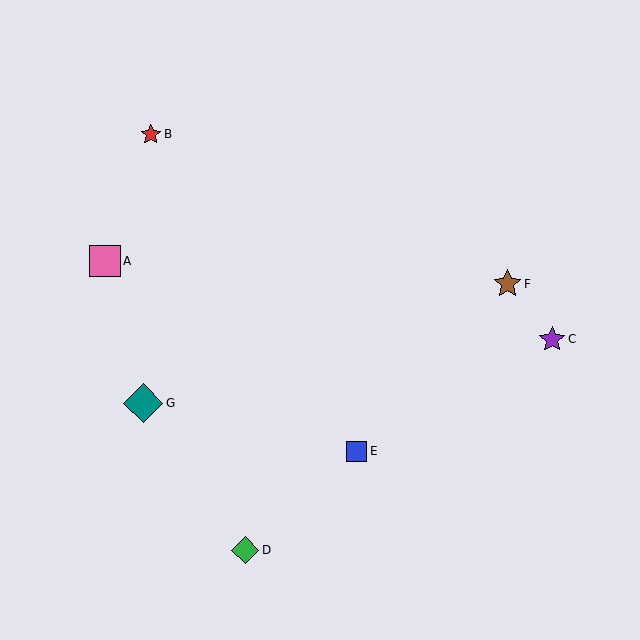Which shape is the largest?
The teal diamond (labeled G) is the largest.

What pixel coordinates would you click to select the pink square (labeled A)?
Click at (105, 261) to select the pink square A.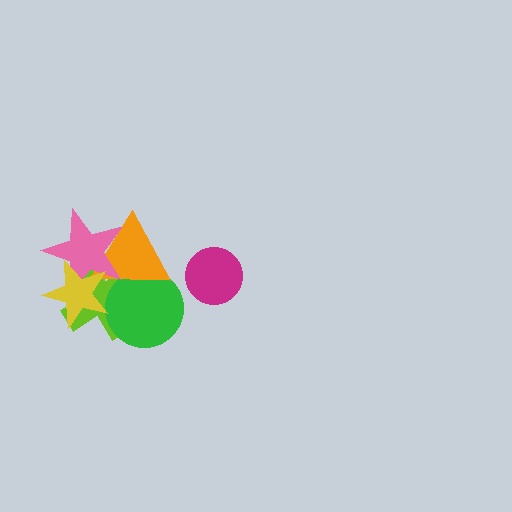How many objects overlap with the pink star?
3 objects overlap with the pink star.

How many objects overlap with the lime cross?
4 objects overlap with the lime cross.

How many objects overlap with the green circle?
2 objects overlap with the green circle.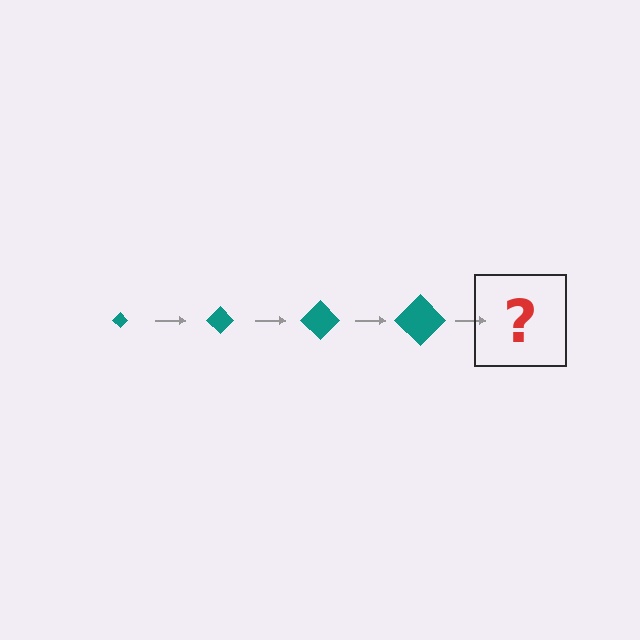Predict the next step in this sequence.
The next step is a teal diamond, larger than the previous one.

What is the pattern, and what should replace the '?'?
The pattern is that the diamond gets progressively larger each step. The '?' should be a teal diamond, larger than the previous one.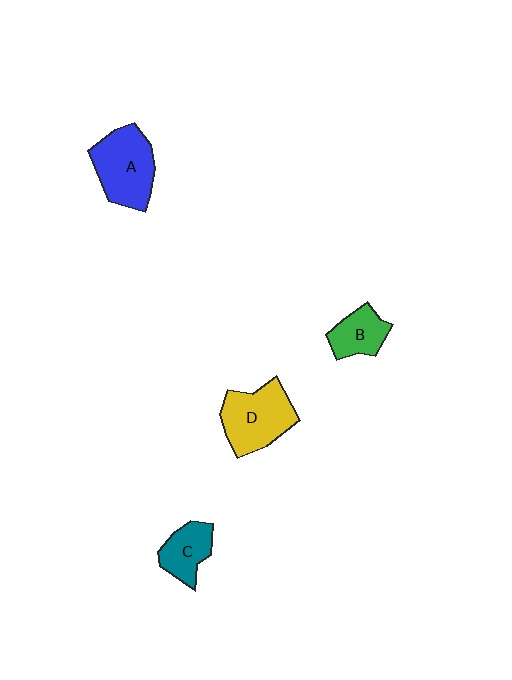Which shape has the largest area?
Shape A (blue).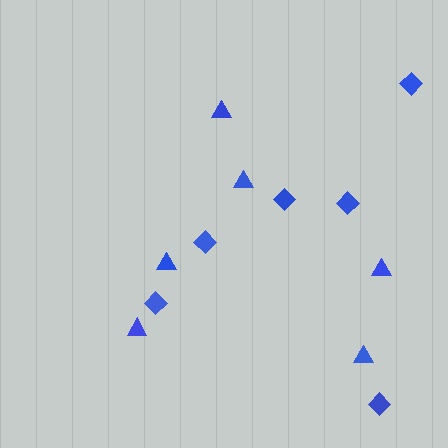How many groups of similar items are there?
There are 2 groups: one group of diamonds (6) and one group of triangles (6).